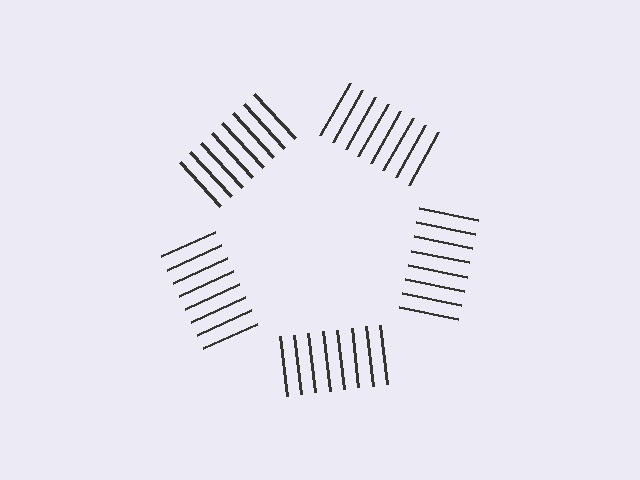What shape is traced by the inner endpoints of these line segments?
An illusory pentagon — the line segments terminate on its edges but no continuous stroke is drawn.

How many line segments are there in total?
40 — 8 along each of the 5 edges.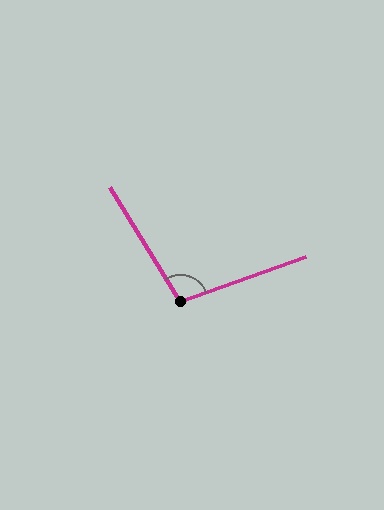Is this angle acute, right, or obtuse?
It is obtuse.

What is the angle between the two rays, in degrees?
Approximately 102 degrees.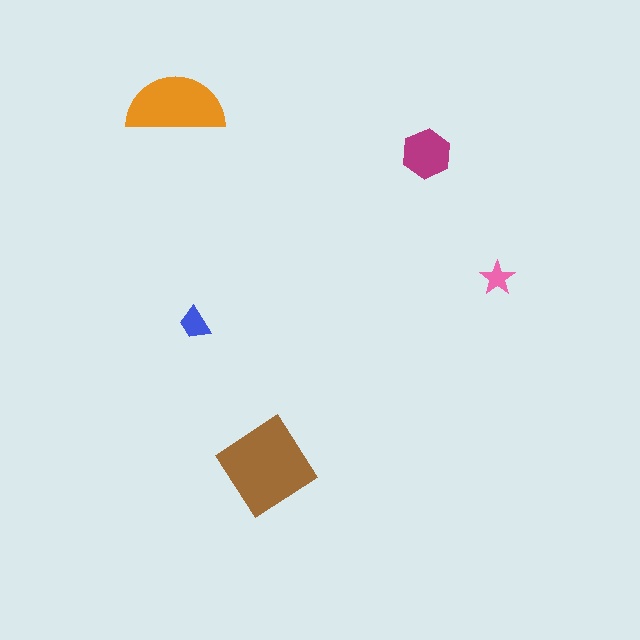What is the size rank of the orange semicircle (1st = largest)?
2nd.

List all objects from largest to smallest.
The brown diamond, the orange semicircle, the magenta hexagon, the blue trapezoid, the pink star.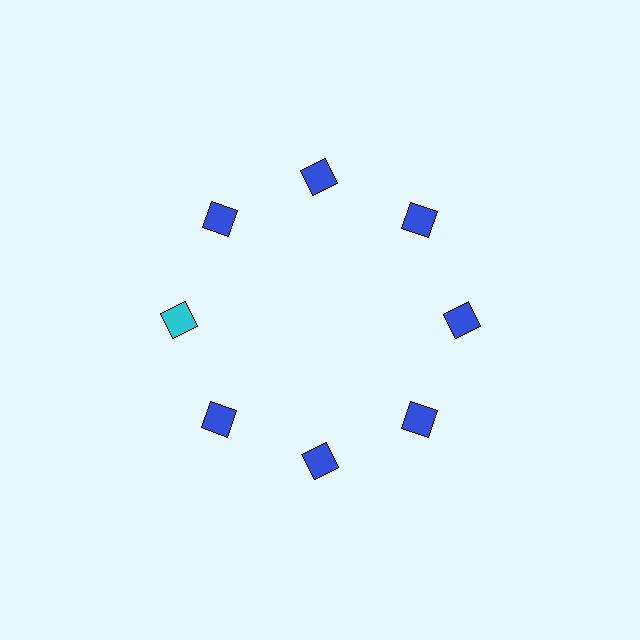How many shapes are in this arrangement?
There are 8 shapes arranged in a ring pattern.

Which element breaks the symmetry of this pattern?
The cyan diamond at roughly the 9 o'clock position breaks the symmetry. All other shapes are blue diamonds.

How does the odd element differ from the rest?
It has a different color: cyan instead of blue.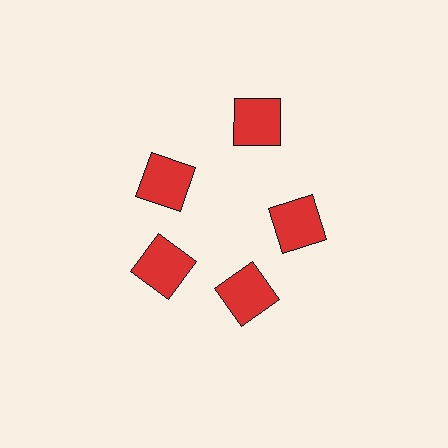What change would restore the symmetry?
The symmetry would be restored by moving it inward, back onto the ring so that all 5 squares sit at equal angles and equal distance from the center.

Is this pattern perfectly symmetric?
No. The 5 red squares are arranged in a ring, but one element near the 1 o'clock position is pushed outward from the center, breaking the 5-fold rotational symmetry.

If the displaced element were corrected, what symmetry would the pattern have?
It would have 5-fold rotational symmetry — the pattern would map onto itself every 72 degrees.